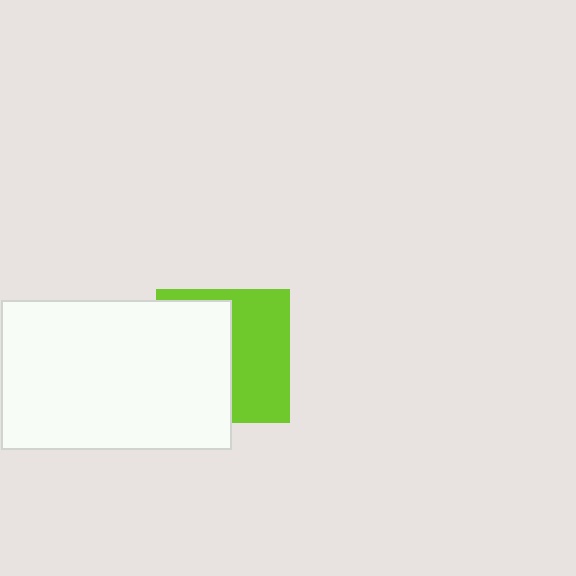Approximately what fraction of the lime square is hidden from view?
Roughly 52% of the lime square is hidden behind the white rectangle.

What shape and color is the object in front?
The object in front is a white rectangle.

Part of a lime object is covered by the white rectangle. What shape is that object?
It is a square.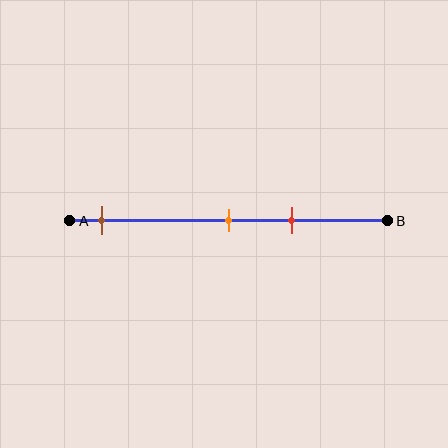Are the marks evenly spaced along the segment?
No, the marks are not evenly spaced.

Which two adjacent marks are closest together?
The orange and red marks are the closest adjacent pair.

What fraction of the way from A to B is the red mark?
The red mark is approximately 70% (0.7) of the way from A to B.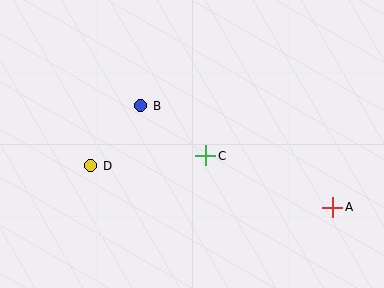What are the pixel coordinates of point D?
Point D is at (91, 166).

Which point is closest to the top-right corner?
Point A is closest to the top-right corner.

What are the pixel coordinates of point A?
Point A is at (333, 207).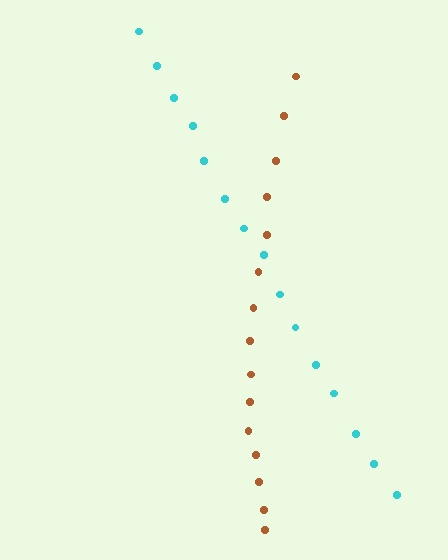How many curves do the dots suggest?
There are 2 distinct paths.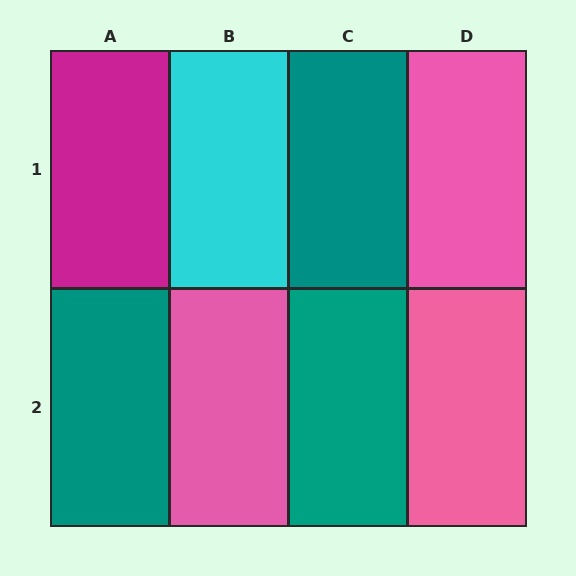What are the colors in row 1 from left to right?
Magenta, cyan, teal, pink.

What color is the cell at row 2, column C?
Teal.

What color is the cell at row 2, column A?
Teal.